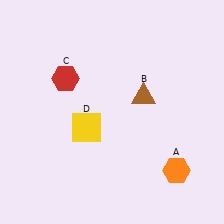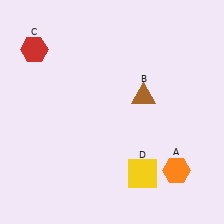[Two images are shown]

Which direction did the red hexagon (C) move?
The red hexagon (C) moved left.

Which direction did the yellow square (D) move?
The yellow square (D) moved right.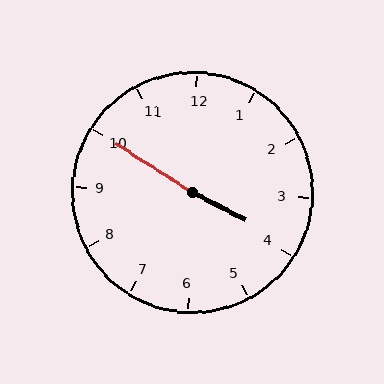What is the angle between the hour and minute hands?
Approximately 175 degrees.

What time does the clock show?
3:50.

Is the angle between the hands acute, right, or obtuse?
It is obtuse.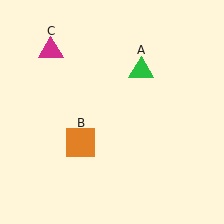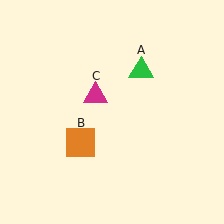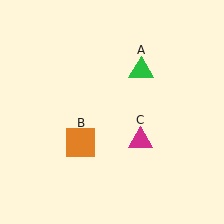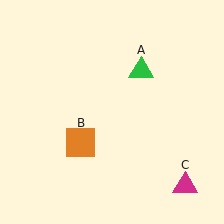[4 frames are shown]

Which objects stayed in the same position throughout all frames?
Green triangle (object A) and orange square (object B) remained stationary.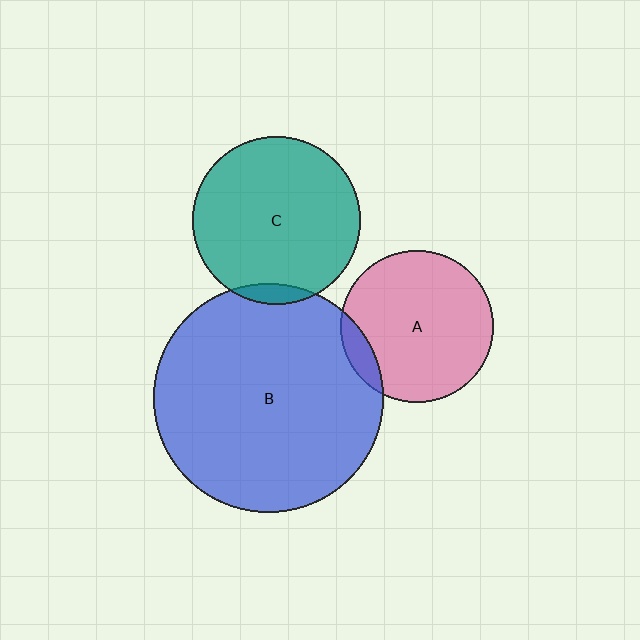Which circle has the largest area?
Circle B (blue).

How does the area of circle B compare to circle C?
Approximately 1.9 times.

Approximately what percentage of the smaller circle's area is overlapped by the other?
Approximately 10%.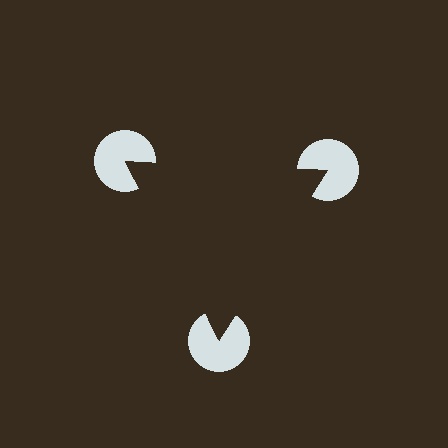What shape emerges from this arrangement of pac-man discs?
An illusory triangle — its edges are inferred from the aligned wedge cuts in the pac-man discs, not physically drawn.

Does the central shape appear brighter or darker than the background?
It typically appears slightly darker than the background, even though no actual brightness change is drawn.